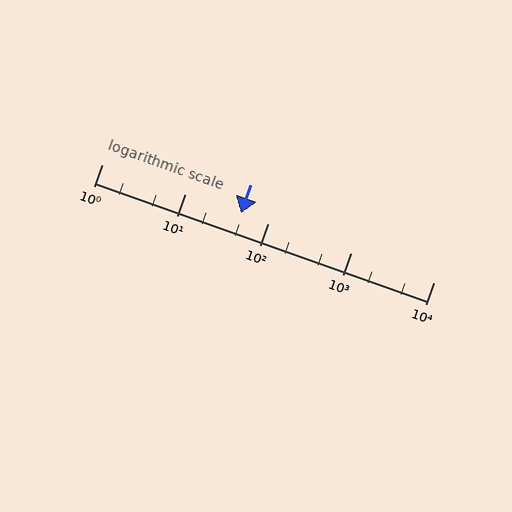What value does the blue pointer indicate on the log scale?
The pointer indicates approximately 47.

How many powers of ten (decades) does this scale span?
The scale spans 4 decades, from 1 to 10000.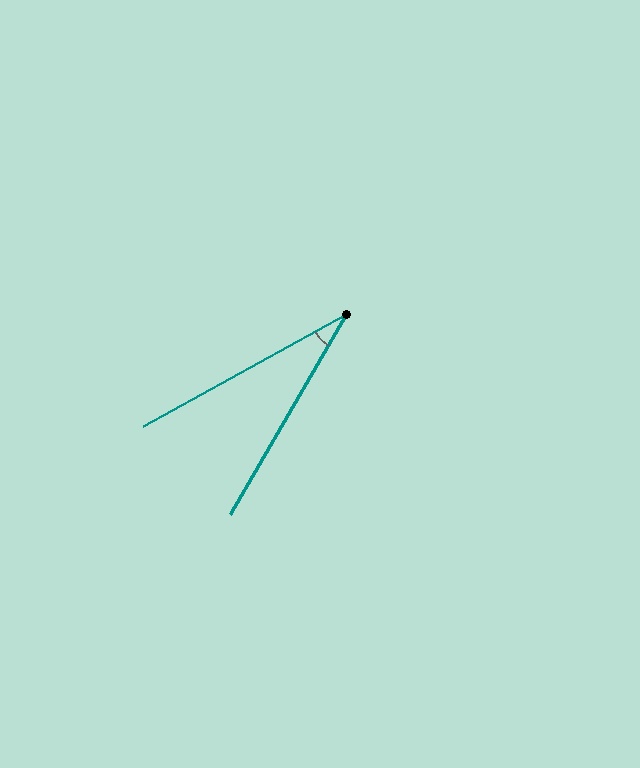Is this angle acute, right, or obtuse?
It is acute.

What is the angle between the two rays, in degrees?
Approximately 31 degrees.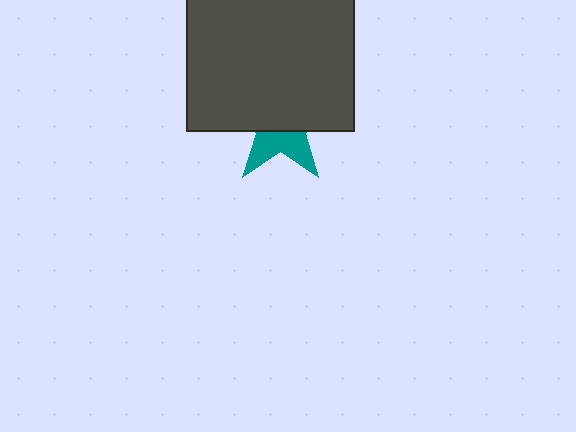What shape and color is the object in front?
The object in front is a dark gray square.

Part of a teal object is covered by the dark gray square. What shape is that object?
It is a star.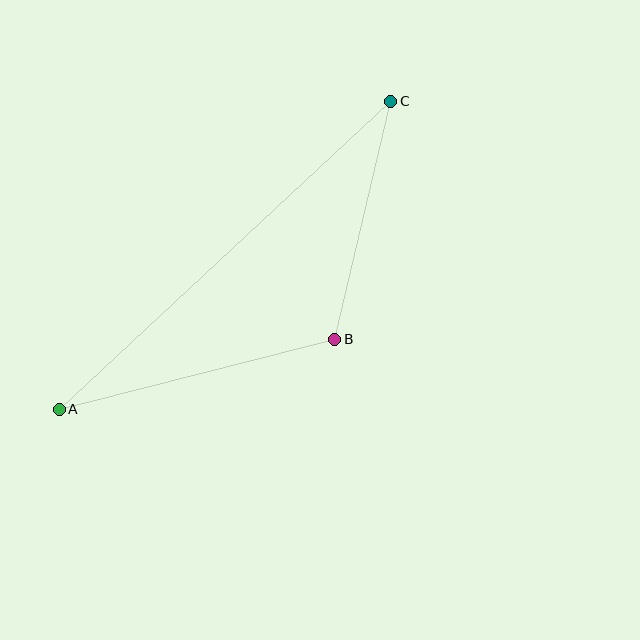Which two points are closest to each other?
Points B and C are closest to each other.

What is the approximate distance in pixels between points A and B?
The distance between A and B is approximately 284 pixels.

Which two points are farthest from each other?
Points A and C are farthest from each other.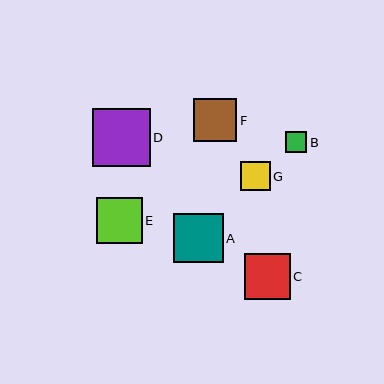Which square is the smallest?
Square B is the smallest with a size of approximately 21 pixels.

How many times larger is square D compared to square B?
Square D is approximately 2.7 times the size of square B.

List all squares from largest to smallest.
From largest to smallest: D, A, E, C, F, G, B.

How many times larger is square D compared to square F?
Square D is approximately 1.3 times the size of square F.